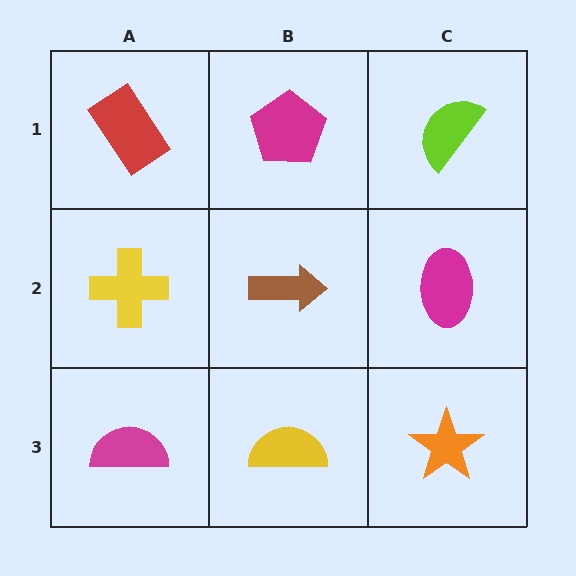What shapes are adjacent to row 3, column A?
A yellow cross (row 2, column A), a yellow semicircle (row 3, column B).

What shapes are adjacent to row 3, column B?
A brown arrow (row 2, column B), a magenta semicircle (row 3, column A), an orange star (row 3, column C).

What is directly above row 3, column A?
A yellow cross.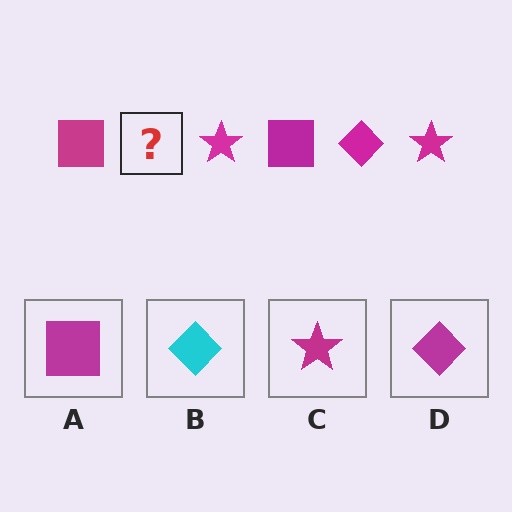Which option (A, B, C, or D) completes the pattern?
D.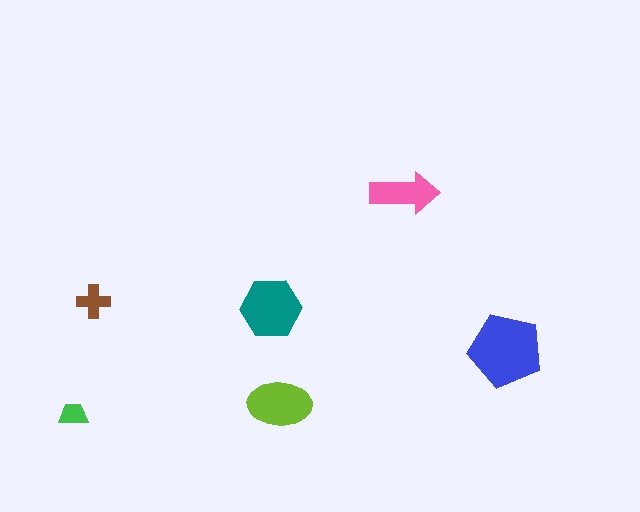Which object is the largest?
The blue pentagon.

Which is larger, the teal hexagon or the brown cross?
The teal hexagon.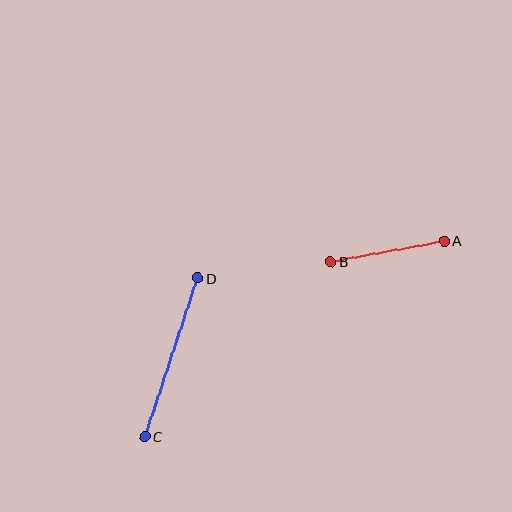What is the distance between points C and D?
The distance is approximately 167 pixels.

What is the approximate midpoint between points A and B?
The midpoint is at approximately (387, 251) pixels.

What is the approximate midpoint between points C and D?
The midpoint is at approximately (171, 357) pixels.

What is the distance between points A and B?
The distance is approximately 116 pixels.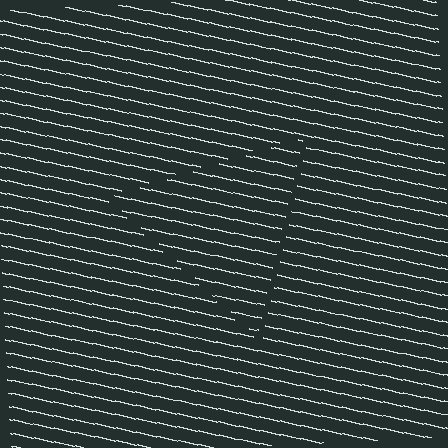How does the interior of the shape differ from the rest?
The interior of the shape contains the same grating, shifted by half a period — the contour is defined by the phase discontinuity where line-ends from the inner and outer gratings abut.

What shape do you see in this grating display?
An illusory triangle. The interior of the shape contains the same grating, shifted by half a period — the contour is defined by the phase discontinuity where line-ends from the inner and outer gratings abut.